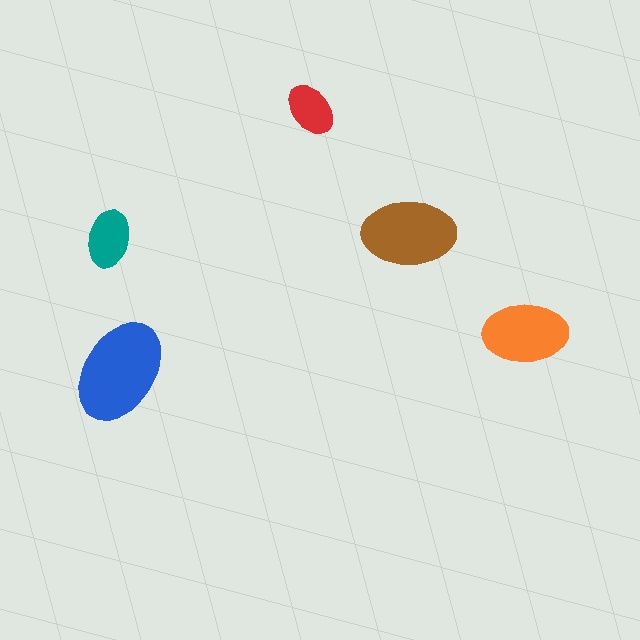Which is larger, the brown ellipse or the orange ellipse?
The brown one.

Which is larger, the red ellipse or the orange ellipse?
The orange one.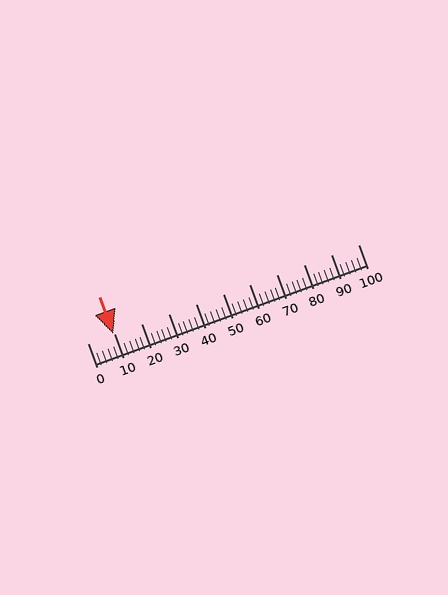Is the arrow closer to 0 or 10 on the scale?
The arrow is closer to 10.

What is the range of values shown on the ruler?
The ruler shows values from 0 to 100.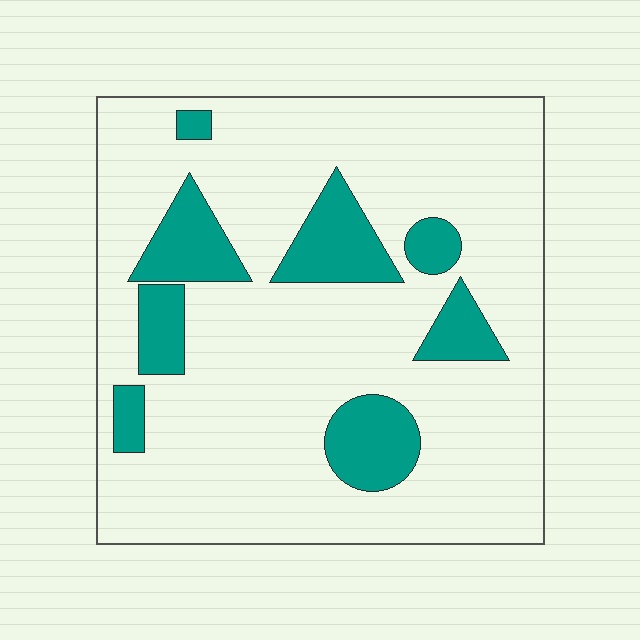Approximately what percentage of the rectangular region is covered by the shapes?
Approximately 20%.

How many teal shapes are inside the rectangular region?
8.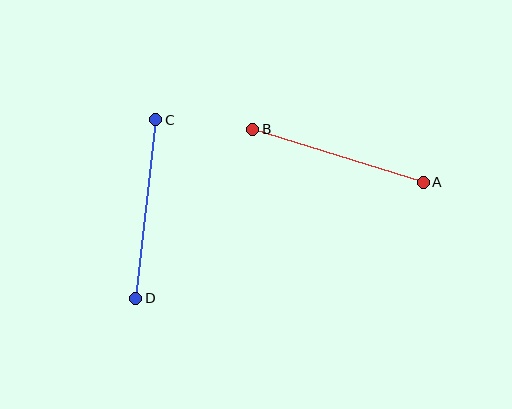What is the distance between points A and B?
The distance is approximately 178 pixels.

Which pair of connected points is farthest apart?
Points C and D are farthest apart.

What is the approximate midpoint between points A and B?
The midpoint is at approximately (338, 156) pixels.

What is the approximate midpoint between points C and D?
The midpoint is at approximately (146, 209) pixels.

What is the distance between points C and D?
The distance is approximately 180 pixels.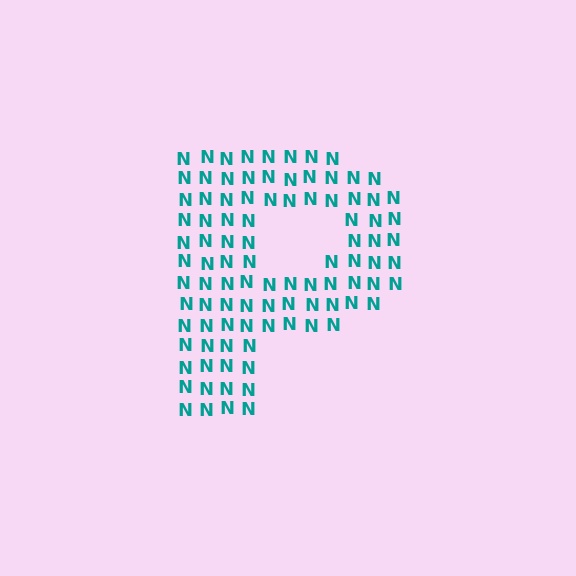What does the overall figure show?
The overall figure shows the letter P.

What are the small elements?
The small elements are letter N's.